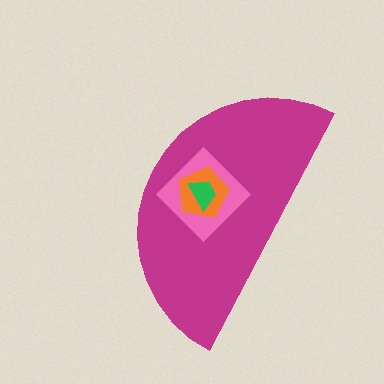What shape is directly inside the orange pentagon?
The green trapezoid.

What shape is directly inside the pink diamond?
The orange pentagon.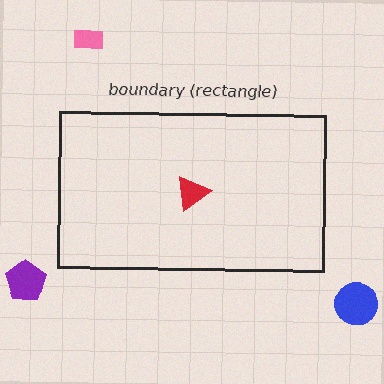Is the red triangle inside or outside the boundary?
Inside.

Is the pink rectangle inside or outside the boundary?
Outside.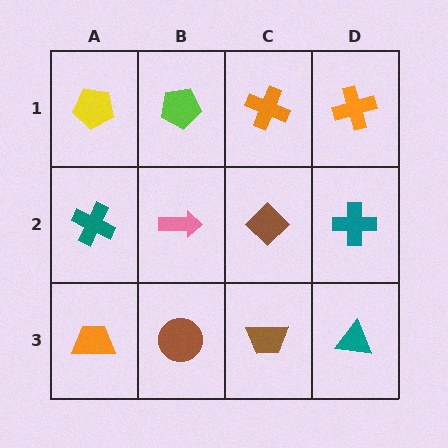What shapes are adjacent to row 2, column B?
A lime pentagon (row 1, column B), a brown circle (row 3, column B), a teal cross (row 2, column A), a brown diamond (row 2, column C).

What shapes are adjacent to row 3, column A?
A teal cross (row 2, column A), a brown circle (row 3, column B).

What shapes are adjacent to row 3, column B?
A pink arrow (row 2, column B), an orange trapezoid (row 3, column A), a brown trapezoid (row 3, column C).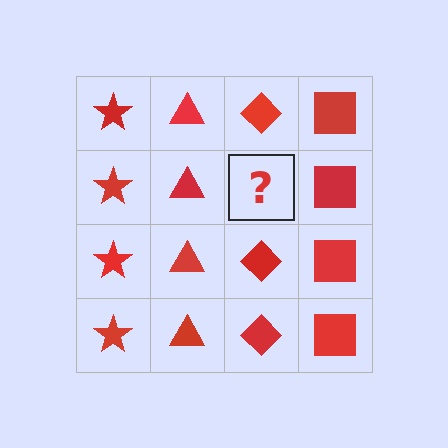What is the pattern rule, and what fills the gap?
The rule is that each column has a consistent shape. The gap should be filled with a red diamond.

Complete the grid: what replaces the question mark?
The question mark should be replaced with a red diamond.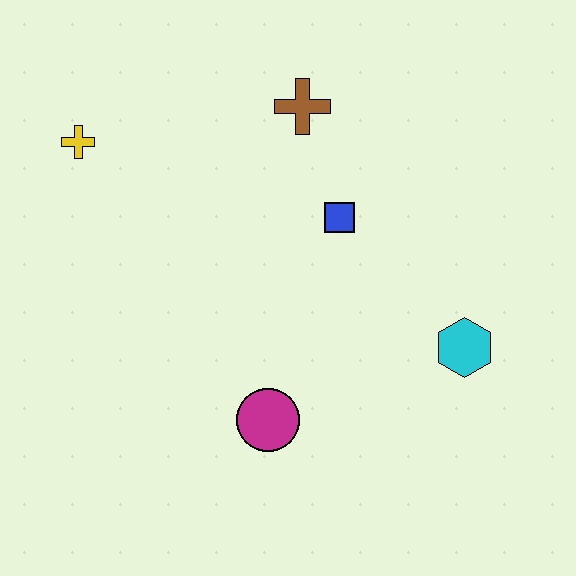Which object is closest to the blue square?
The brown cross is closest to the blue square.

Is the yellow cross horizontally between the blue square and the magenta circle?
No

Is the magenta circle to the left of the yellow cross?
No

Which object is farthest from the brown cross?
The magenta circle is farthest from the brown cross.